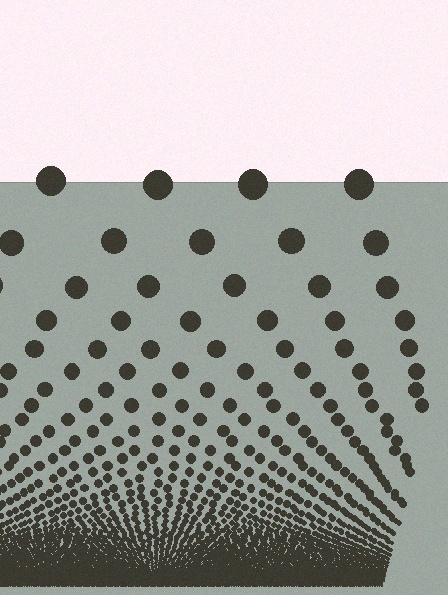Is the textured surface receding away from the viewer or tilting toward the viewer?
The surface appears to tilt toward the viewer. Texture elements get larger and sparser toward the top.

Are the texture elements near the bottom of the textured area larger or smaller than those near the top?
Smaller. The gradient is inverted — elements near the bottom are smaller and denser.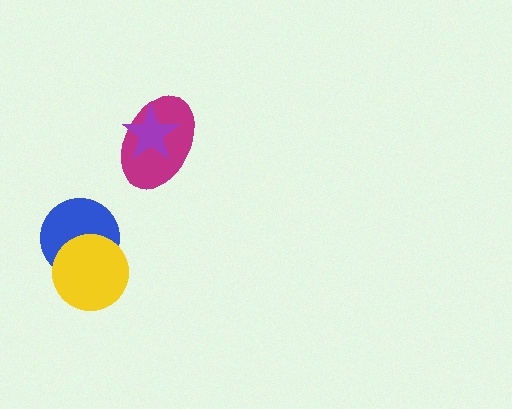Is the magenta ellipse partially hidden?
Yes, it is partially covered by another shape.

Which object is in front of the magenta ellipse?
The purple star is in front of the magenta ellipse.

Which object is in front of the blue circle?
The yellow circle is in front of the blue circle.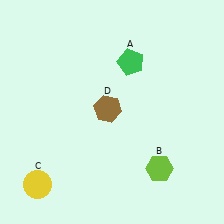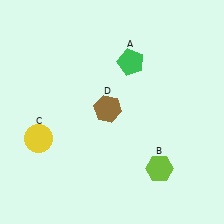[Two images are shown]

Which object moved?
The yellow circle (C) moved up.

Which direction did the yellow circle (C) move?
The yellow circle (C) moved up.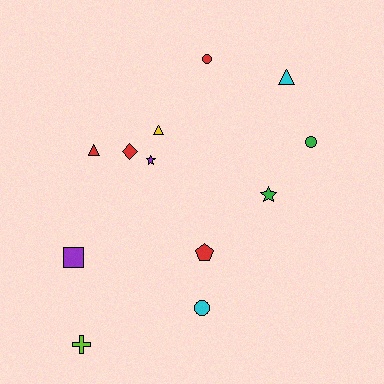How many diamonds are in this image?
There is 1 diamond.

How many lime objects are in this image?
There is 1 lime object.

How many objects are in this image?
There are 12 objects.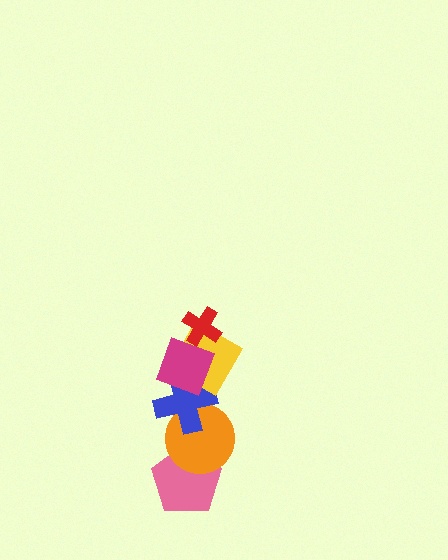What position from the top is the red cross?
The red cross is 1st from the top.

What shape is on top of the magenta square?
The red cross is on top of the magenta square.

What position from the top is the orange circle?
The orange circle is 5th from the top.